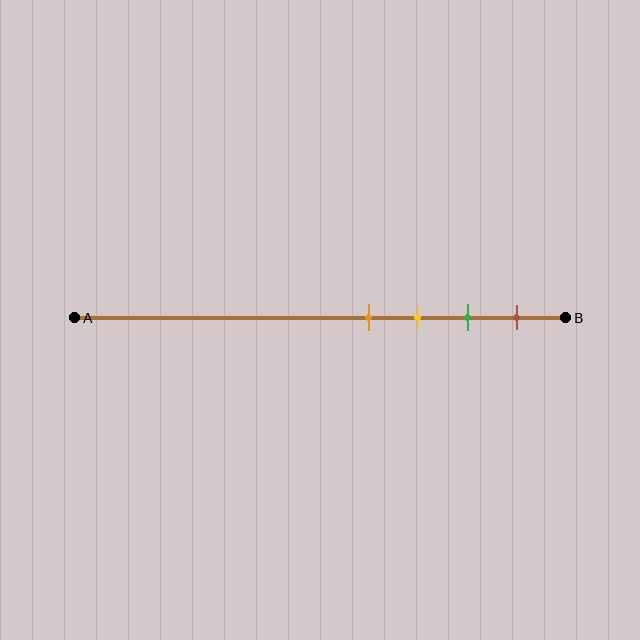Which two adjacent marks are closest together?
The orange and yellow marks are the closest adjacent pair.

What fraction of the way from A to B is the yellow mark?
The yellow mark is approximately 70% (0.7) of the way from A to B.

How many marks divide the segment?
There are 4 marks dividing the segment.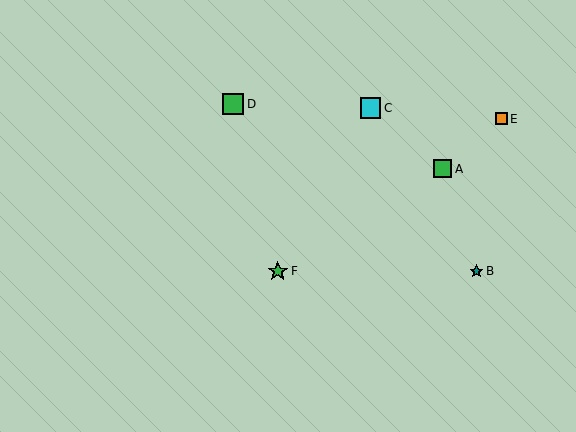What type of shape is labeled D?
Shape D is a green square.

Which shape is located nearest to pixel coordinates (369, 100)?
The cyan square (labeled C) at (371, 108) is nearest to that location.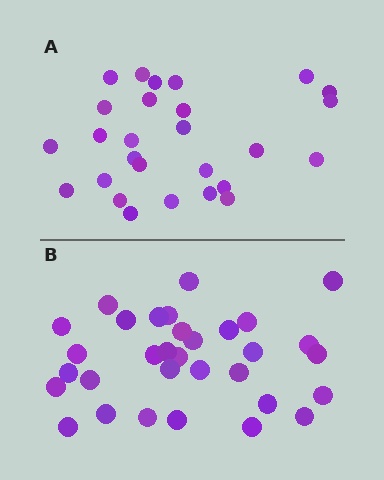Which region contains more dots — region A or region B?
Region B (the bottom region) has more dots.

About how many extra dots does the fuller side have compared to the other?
Region B has about 5 more dots than region A.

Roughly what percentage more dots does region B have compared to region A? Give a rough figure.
About 20% more.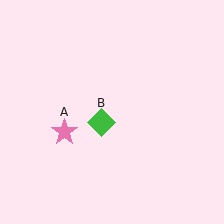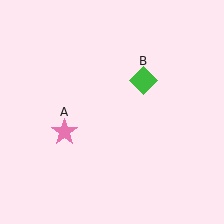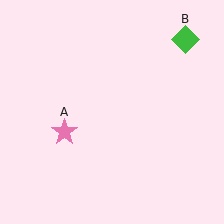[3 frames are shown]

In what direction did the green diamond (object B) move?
The green diamond (object B) moved up and to the right.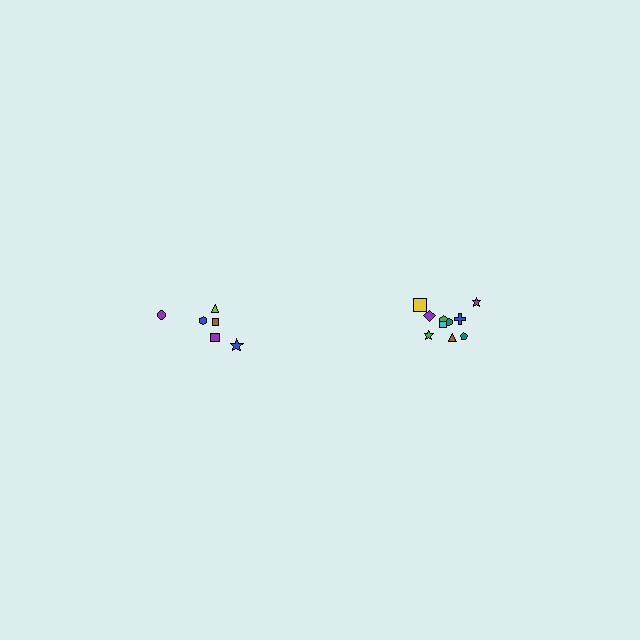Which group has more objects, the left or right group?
The right group.